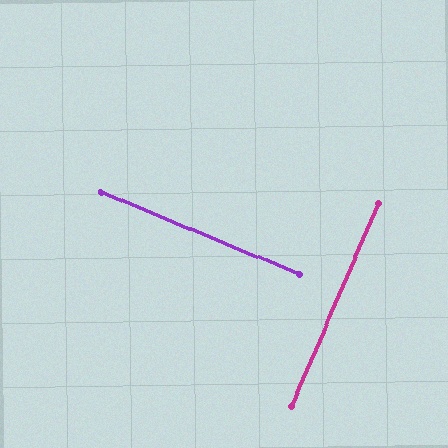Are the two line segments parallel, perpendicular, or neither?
Perpendicular — they meet at approximately 89°.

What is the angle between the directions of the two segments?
Approximately 89 degrees.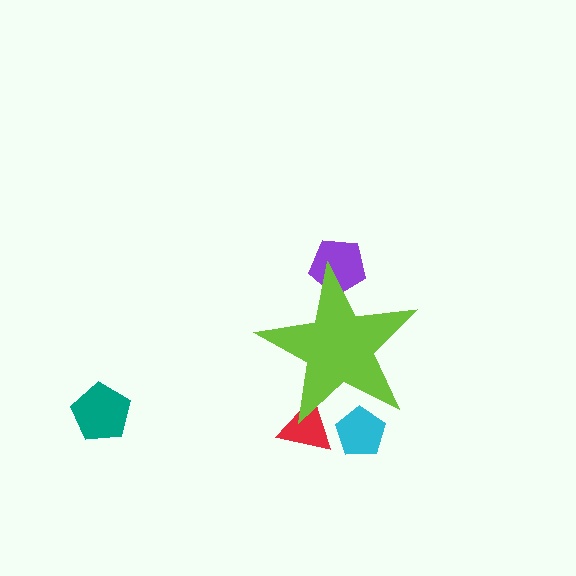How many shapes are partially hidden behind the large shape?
3 shapes are partially hidden.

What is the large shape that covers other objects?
A lime star.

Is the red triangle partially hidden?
Yes, the red triangle is partially hidden behind the lime star.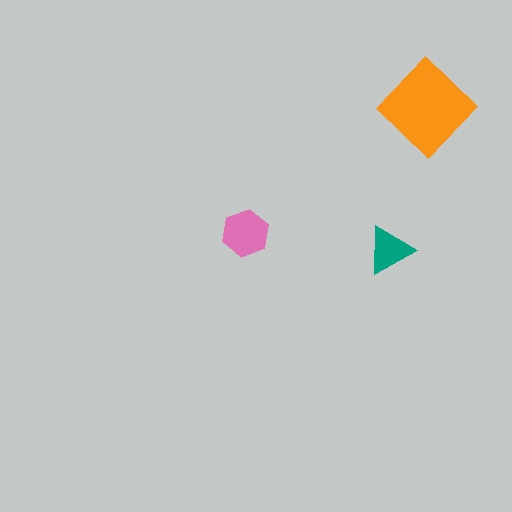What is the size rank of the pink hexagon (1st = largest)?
2nd.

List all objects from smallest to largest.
The teal triangle, the pink hexagon, the orange diamond.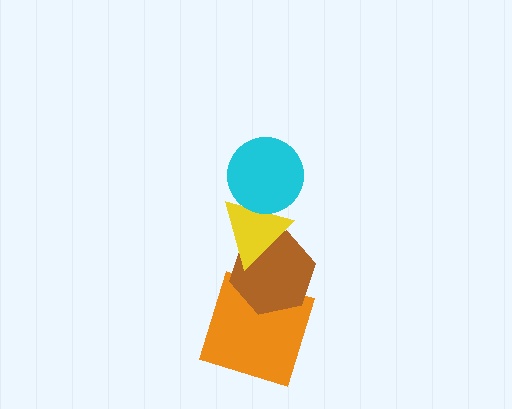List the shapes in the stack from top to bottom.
From top to bottom: the cyan circle, the yellow triangle, the brown hexagon, the orange square.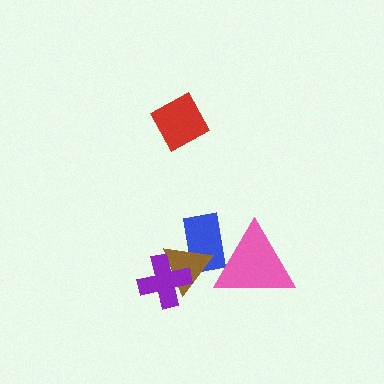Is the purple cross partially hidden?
No, no other shape covers it.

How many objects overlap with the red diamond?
0 objects overlap with the red diamond.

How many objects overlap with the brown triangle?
3 objects overlap with the brown triangle.